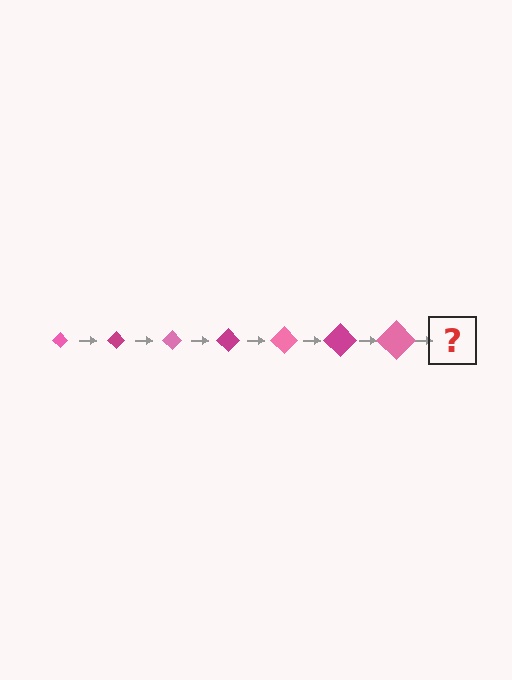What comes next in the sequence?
The next element should be a magenta diamond, larger than the previous one.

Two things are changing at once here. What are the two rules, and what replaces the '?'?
The two rules are that the diamond grows larger each step and the color cycles through pink and magenta. The '?' should be a magenta diamond, larger than the previous one.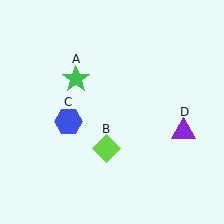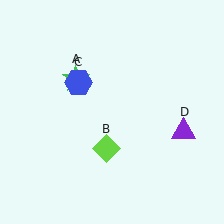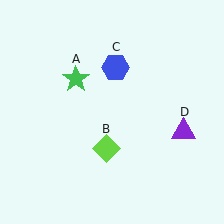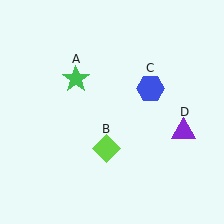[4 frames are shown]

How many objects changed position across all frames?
1 object changed position: blue hexagon (object C).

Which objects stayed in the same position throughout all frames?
Green star (object A) and lime diamond (object B) and purple triangle (object D) remained stationary.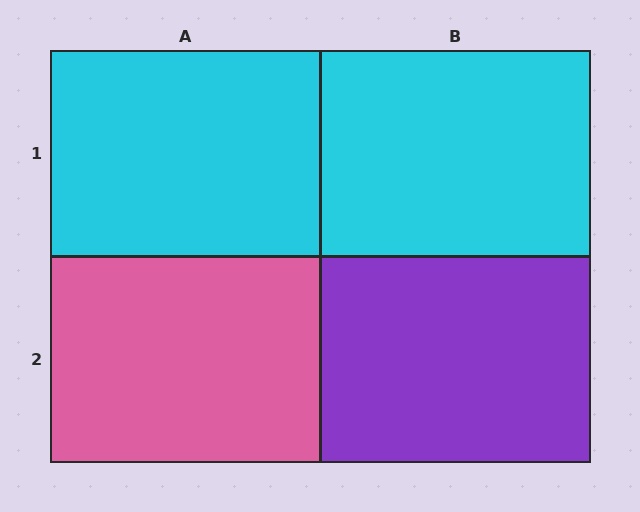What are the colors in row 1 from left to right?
Cyan, cyan.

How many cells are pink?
1 cell is pink.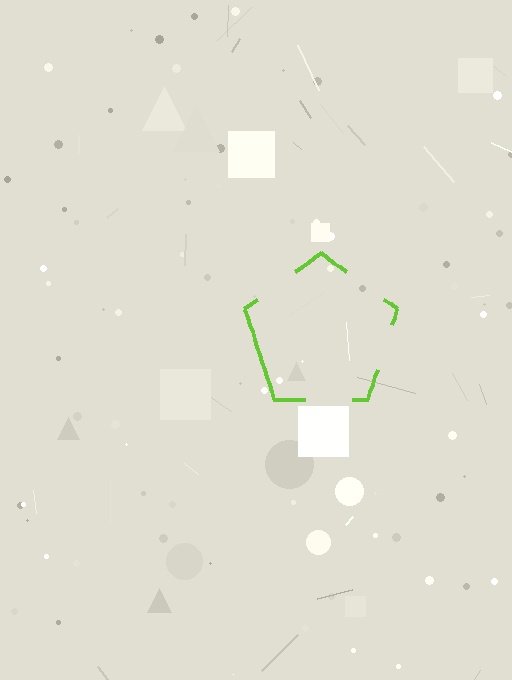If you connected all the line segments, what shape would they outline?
They would outline a pentagon.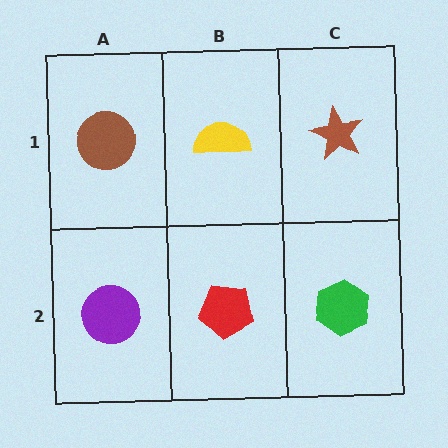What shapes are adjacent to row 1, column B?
A red pentagon (row 2, column B), a brown circle (row 1, column A), a brown star (row 1, column C).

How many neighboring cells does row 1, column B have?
3.